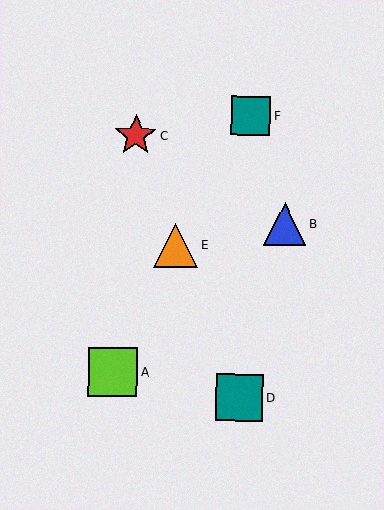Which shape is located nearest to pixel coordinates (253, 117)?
The teal square (labeled F) at (251, 116) is nearest to that location.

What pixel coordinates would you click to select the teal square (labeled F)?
Click at (251, 116) to select the teal square F.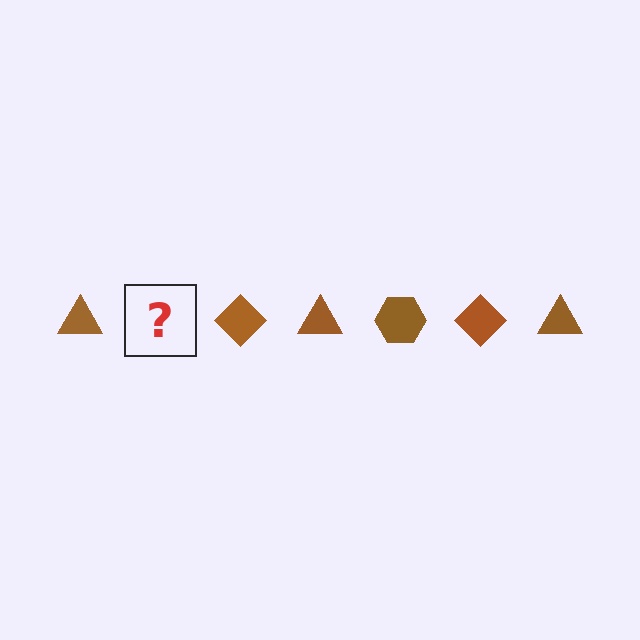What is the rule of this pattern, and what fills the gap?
The rule is that the pattern cycles through triangle, hexagon, diamond shapes in brown. The gap should be filled with a brown hexagon.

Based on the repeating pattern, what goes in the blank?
The blank should be a brown hexagon.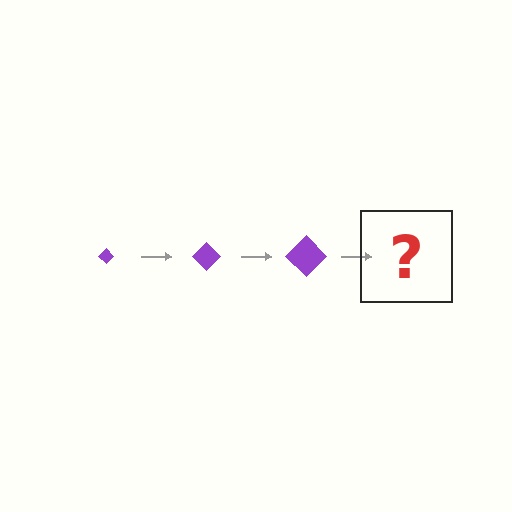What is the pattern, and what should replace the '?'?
The pattern is that the diamond gets progressively larger each step. The '?' should be a purple diamond, larger than the previous one.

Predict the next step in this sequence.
The next step is a purple diamond, larger than the previous one.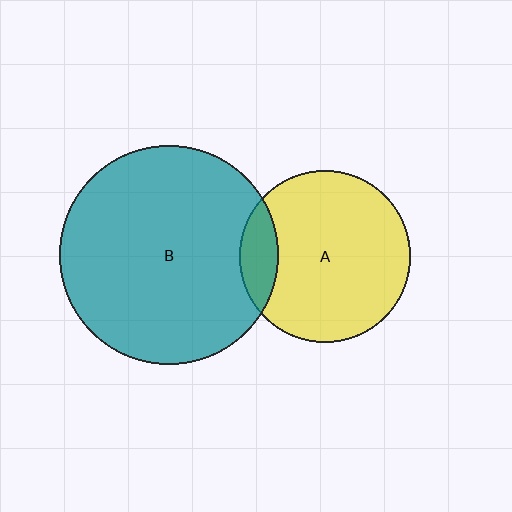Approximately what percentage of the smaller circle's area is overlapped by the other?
Approximately 15%.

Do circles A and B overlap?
Yes.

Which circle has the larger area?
Circle B (teal).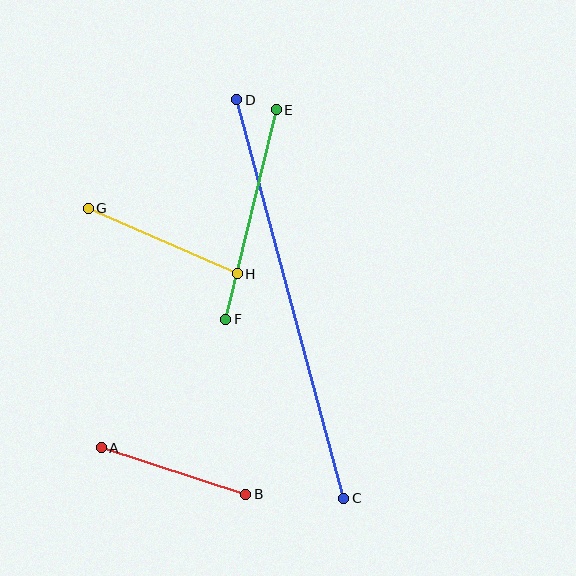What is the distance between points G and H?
The distance is approximately 163 pixels.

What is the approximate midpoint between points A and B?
The midpoint is at approximately (173, 471) pixels.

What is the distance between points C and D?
The distance is approximately 413 pixels.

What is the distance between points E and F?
The distance is approximately 215 pixels.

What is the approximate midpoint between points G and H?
The midpoint is at approximately (163, 241) pixels.